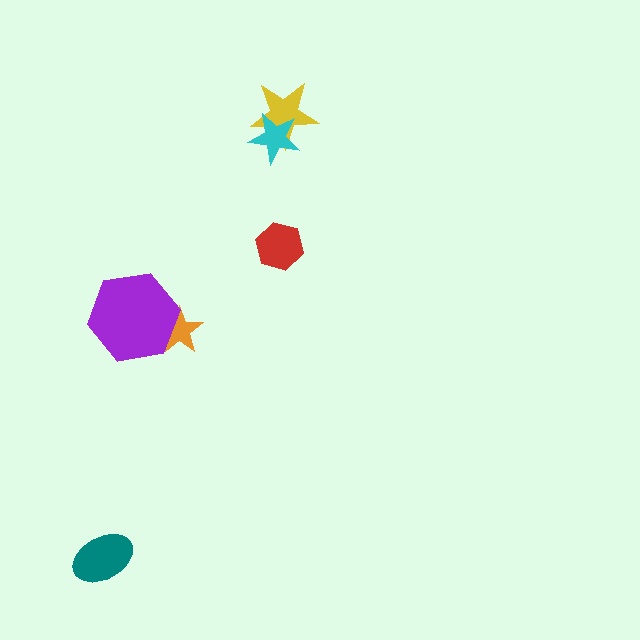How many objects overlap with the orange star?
1 object overlaps with the orange star.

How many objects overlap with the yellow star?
1 object overlaps with the yellow star.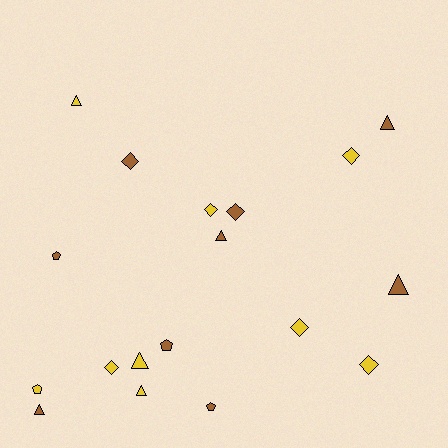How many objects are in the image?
There are 18 objects.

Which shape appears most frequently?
Diamond, with 7 objects.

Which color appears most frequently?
Yellow, with 9 objects.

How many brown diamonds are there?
There are 2 brown diamonds.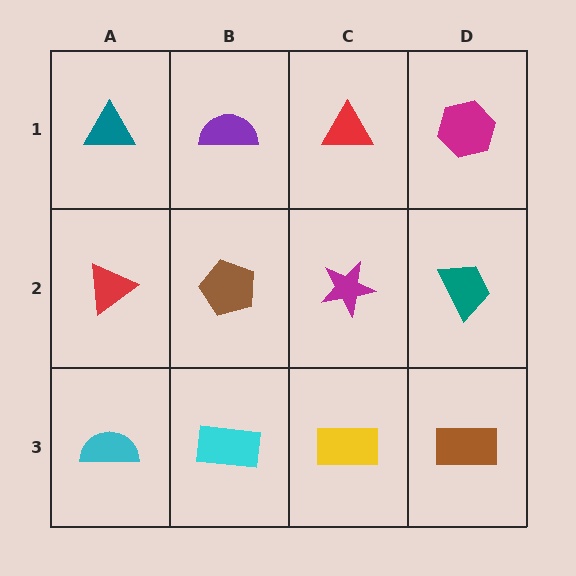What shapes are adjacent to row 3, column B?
A brown pentagon (row 2, column B), a cyan semicircle (row 3, column A), a yellow rectangle (row 3, column C).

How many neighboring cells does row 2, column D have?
3.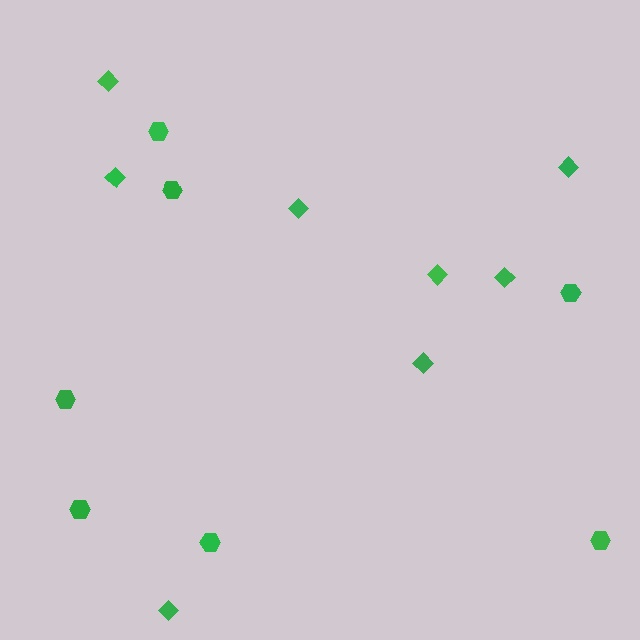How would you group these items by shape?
There are 2 groups: one group of diamonds (8) and one group of hexagons (7).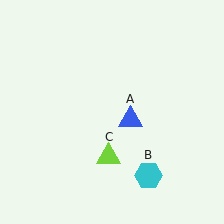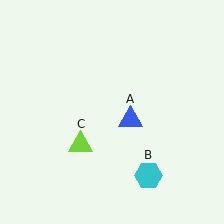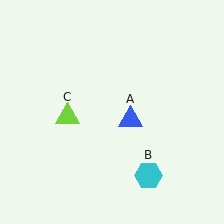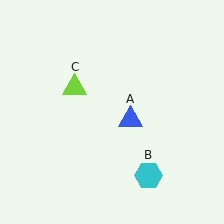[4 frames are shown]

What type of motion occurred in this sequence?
The lime triangle (object C) rotated clockwise around the center of the scene.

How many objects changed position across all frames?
1 object changed position: lime triangle (object C).